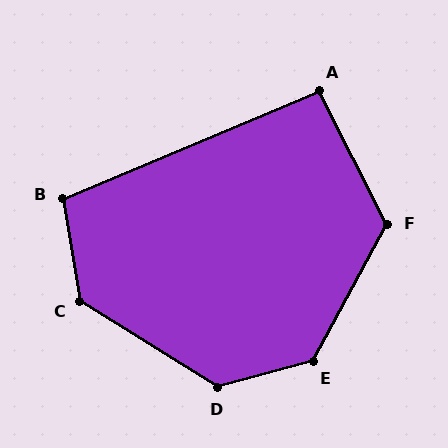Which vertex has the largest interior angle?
E, at approximately 134 degrees.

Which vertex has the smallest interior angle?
A, at approximately 95 degrees.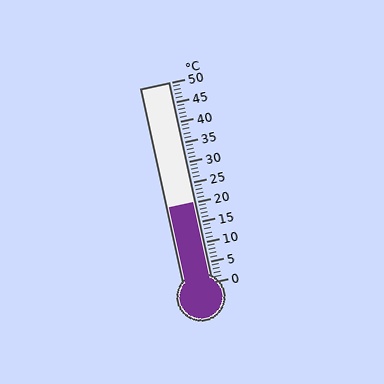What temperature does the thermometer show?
The thermometer shows approximately 20°C.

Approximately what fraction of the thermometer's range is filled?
The thermometer is filled to approximately 40% of its range.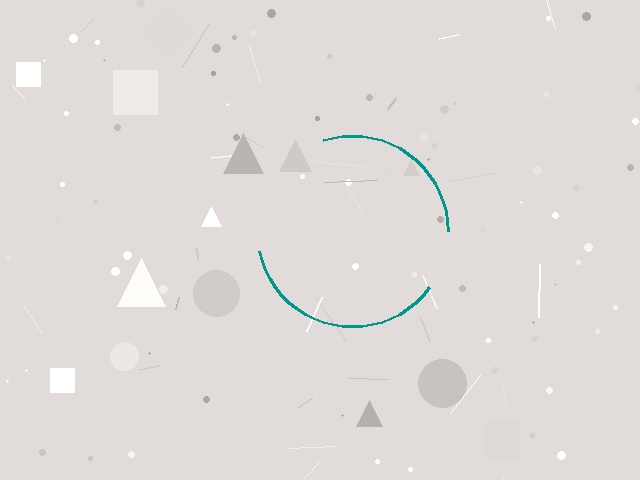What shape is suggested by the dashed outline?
The dashed outline suggests a circle.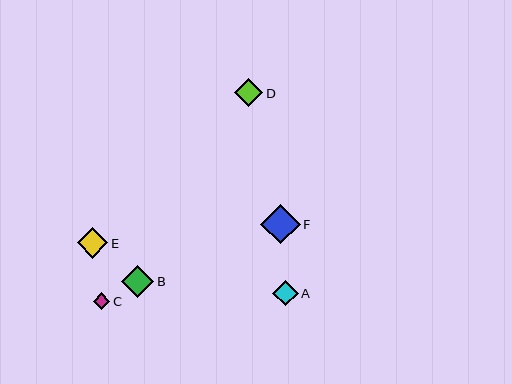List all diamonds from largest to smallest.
From largest to smallest: F, B, E, D, A, C.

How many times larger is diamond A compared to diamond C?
Diamond A is approximately 1.6 times the size of diamond C.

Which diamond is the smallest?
Diamond C is the smallest with a size of approximately 16 pixels.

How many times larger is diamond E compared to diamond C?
Diamond E is approximately 1.9 times the size of diamond C.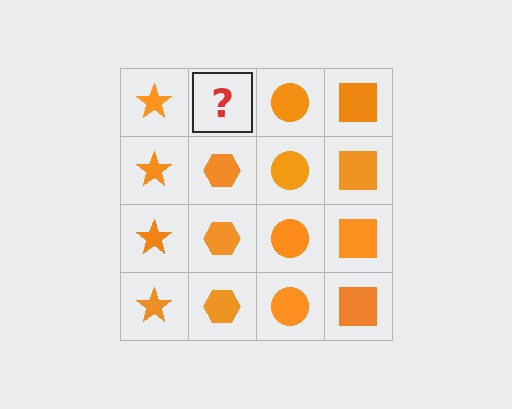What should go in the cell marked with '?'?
The missing cell should contain an orange hexagon.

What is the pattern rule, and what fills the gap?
The rule is that each column has a consistent shape. The gap should be filled with an orange hexagon.